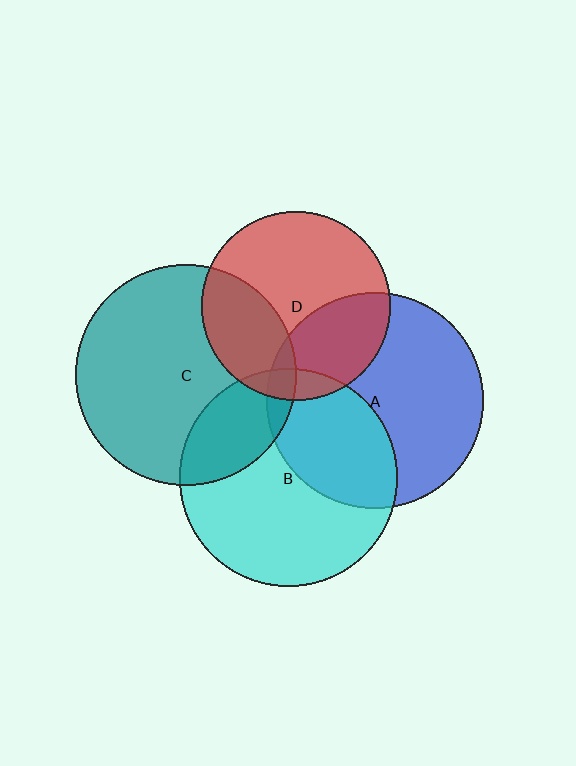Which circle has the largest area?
Circle C (teal).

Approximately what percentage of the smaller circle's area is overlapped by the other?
Approximately 10%.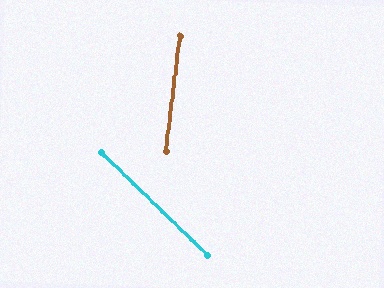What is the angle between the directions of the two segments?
Approximately 53 degrees.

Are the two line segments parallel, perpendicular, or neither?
Neither parallel nor perpendicular — they differ by about 53°.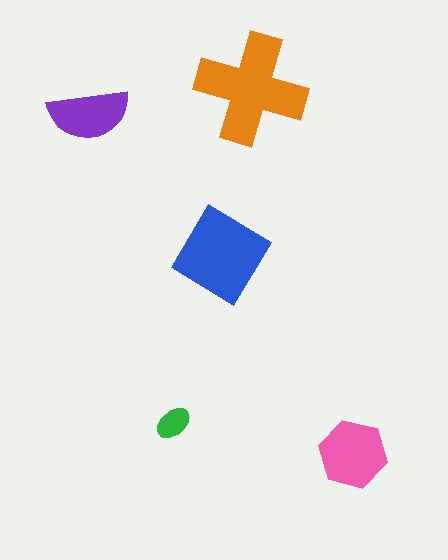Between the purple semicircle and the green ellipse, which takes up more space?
The purple semicircle.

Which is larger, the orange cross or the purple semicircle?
The orange cross.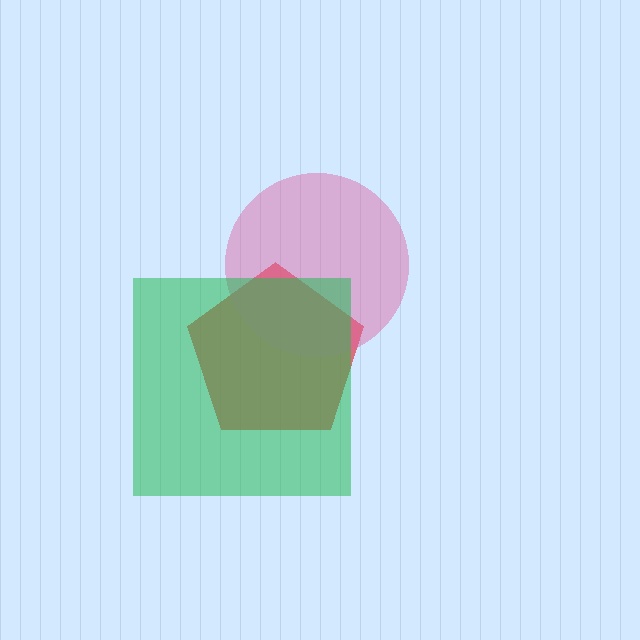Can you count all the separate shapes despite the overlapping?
Yes, there are 3 separate shapes.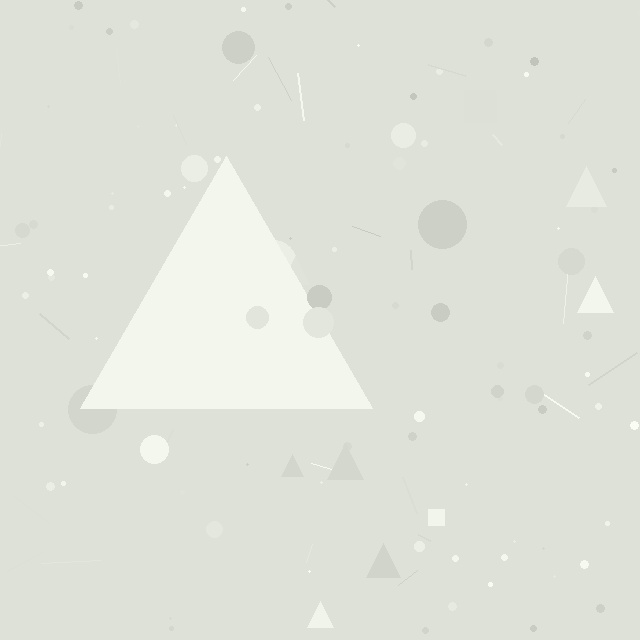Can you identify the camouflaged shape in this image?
The camouflaged shape is a triangle.